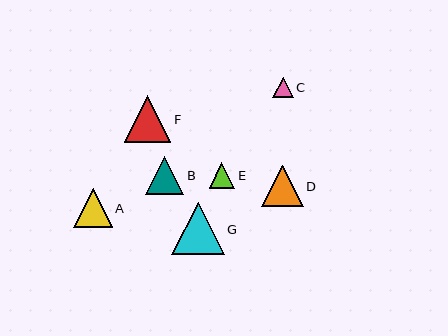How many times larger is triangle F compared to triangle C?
Triangle F is approximately 2.3 times the size of triangle C.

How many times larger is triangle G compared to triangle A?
Triangle G is approximately 1.4 times the size of triangle A.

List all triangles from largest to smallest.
From largest to smallest: G, F, D, A, B, E, C.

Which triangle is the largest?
Triangle G is the largest with a size of approximately 52 pixels.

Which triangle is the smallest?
Triangle C is the smallest with a size of approximately 20 pixels.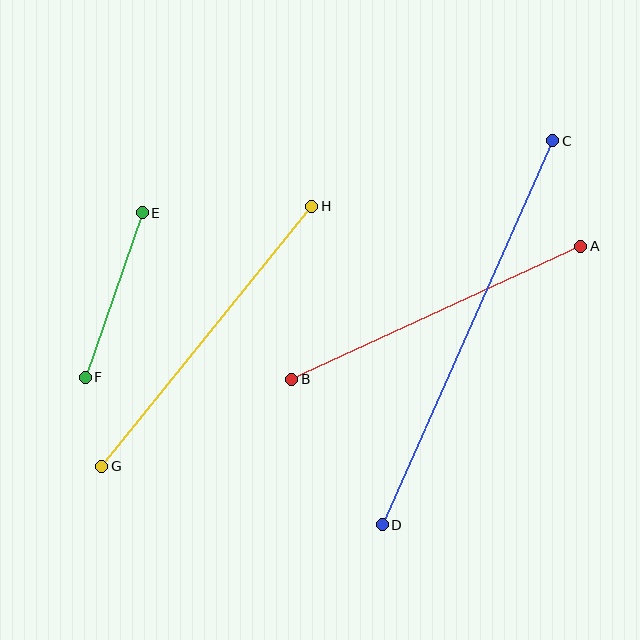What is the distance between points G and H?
The distance is approximately 334 pixels.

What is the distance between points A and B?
The distance is approximately 318 pixels.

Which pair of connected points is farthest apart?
Points C and D are farthest apart.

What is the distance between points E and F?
The distance is approximately 174 pixels.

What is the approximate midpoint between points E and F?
The midpoint is at approximately (114, 295) pixels.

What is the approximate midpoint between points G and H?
The midpoint is at approximately (207, 336) pixels.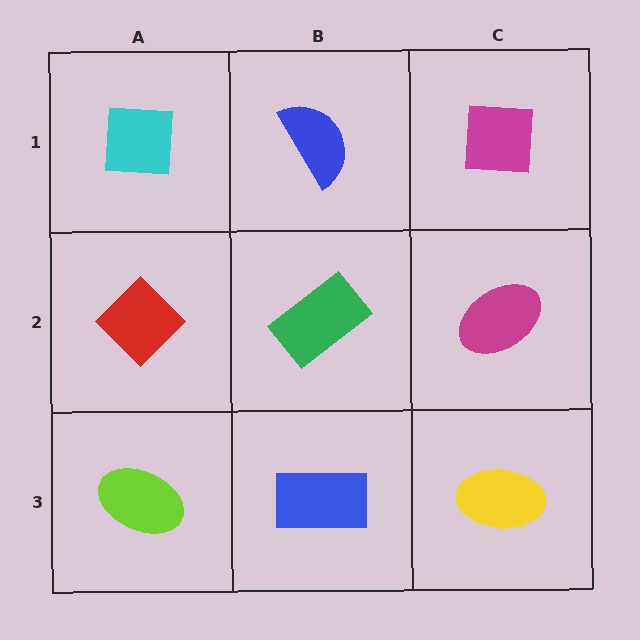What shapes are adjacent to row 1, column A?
A red diamond (row 2, column A), a blue semicircle (row 1, column B).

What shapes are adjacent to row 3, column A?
A red diamond (row 2, column A), a blue rectangle (row 3, column B).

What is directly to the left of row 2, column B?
A red diamond.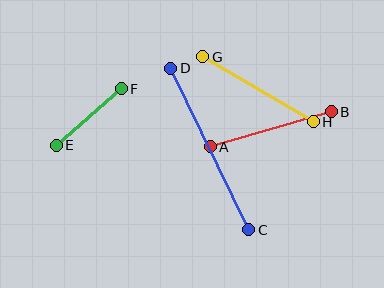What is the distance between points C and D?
The distance is approximately 179 pixels.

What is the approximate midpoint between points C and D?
The midpoint is at approximately (210, 149) pixels.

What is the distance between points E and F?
The distance is approximately 86 pixels.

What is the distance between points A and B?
The distance is approximately 126 pixels.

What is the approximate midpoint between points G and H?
The midpoint is at approximately (258, 89) pixels.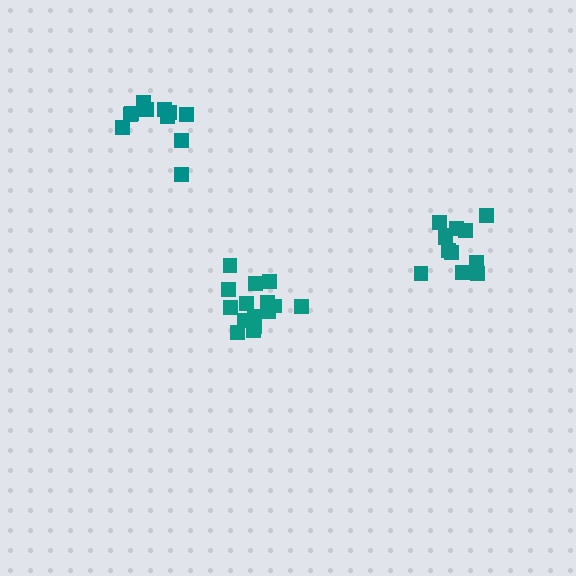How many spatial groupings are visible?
There are 3 spatial groupings.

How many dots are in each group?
Group 1: 11 dots, Group 2: 12 dots, Group 3: 15 dots (38 total).